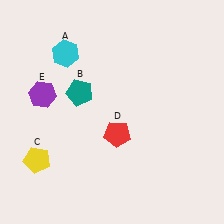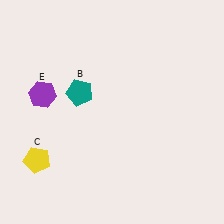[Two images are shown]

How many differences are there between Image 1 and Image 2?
There are 2 differences between the two images.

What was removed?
The cyan hexagon (A), the red pentagon (D) were removed in Image 2.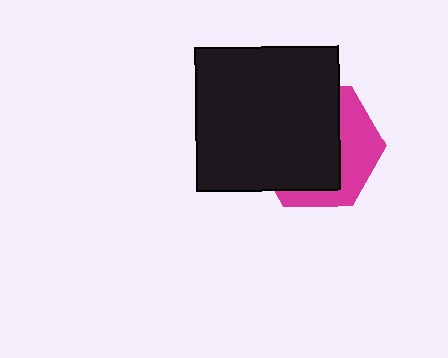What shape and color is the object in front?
The object in front is a black square.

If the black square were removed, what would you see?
You would see the complete magenta hexagon.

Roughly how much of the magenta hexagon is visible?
A small part of it is visible (roughly 35%).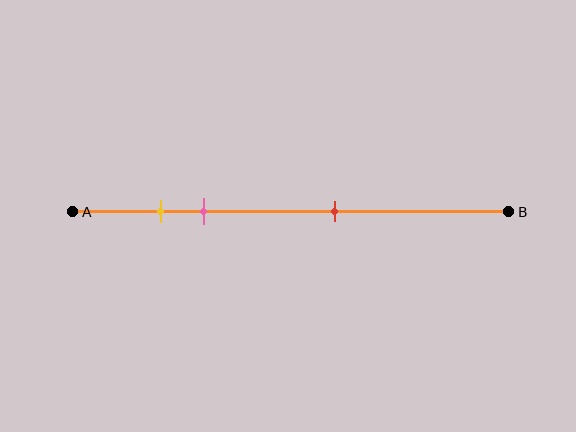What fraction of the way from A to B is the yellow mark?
The yellow mark is approximately 20% (0.2) of the way from A to B.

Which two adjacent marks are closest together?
The yellow and pink marks are the closest adjacent pair.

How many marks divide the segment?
There are 3 marks dividing the segment.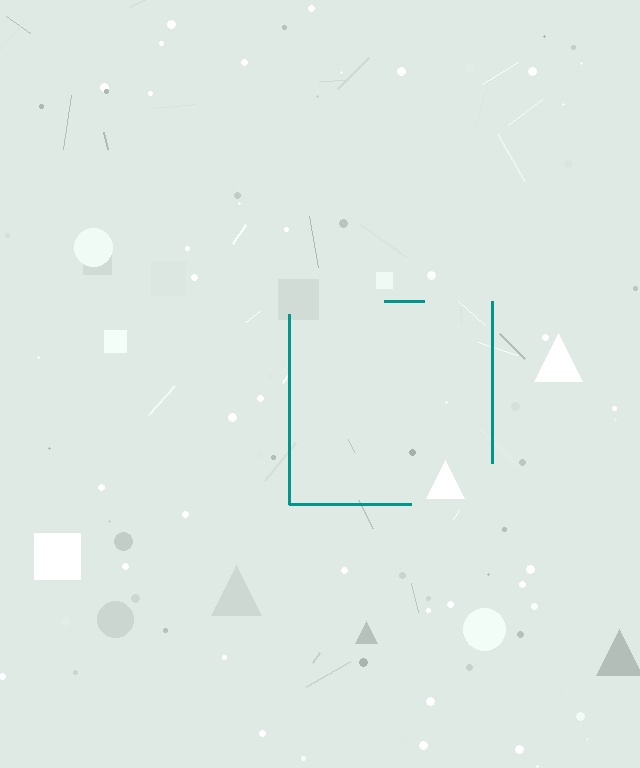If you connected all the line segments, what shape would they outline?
They would outline a square.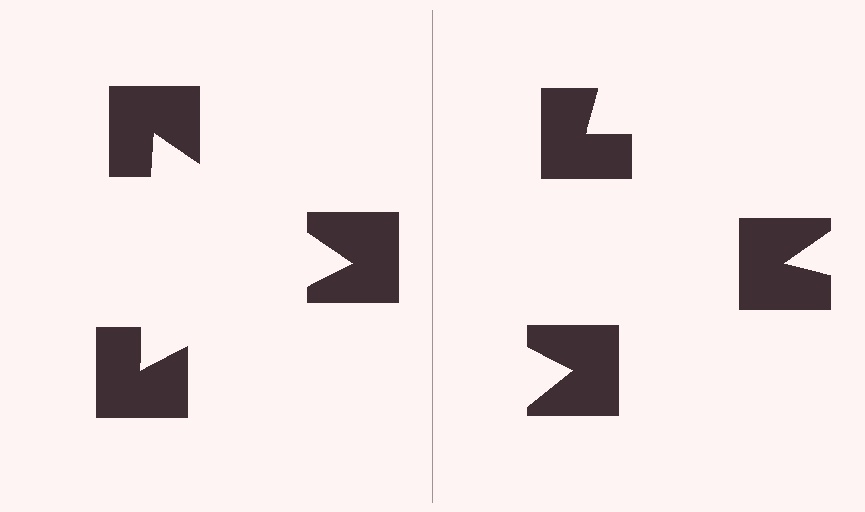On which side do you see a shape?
An illusory triangle appears on the left side. On the right side the wedge cuts are rotated, so no coherent shape forms.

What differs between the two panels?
The notched squares are positioned identically on both sides; only the wedge orientations differ. On the left they align to a triangle; on the right they are misaligned.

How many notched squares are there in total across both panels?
6 — 3 on each side.